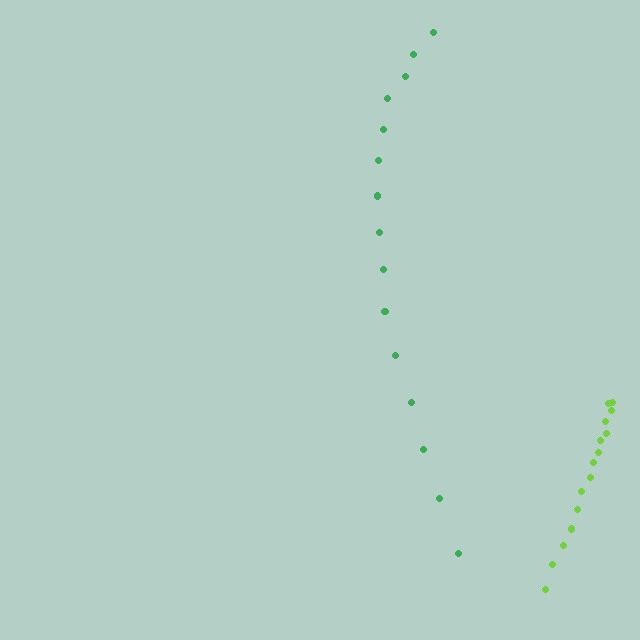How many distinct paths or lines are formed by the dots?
There are 2 distinct paths.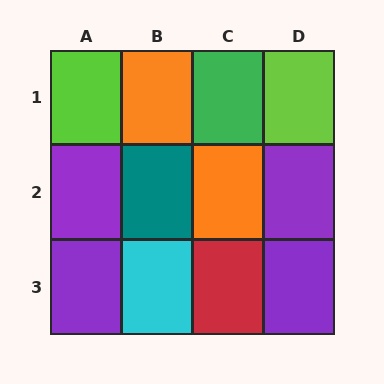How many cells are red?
1 cell is red.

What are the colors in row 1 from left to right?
Lime, orange, green, lime.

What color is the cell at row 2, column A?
Purple.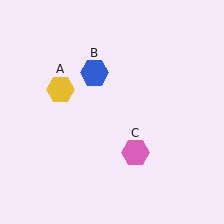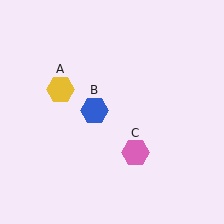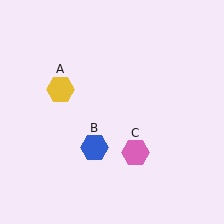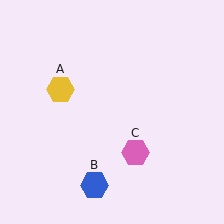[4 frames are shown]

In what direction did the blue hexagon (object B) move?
The blue hexagon (object B) moved down.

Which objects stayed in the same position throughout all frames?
Yellow hexagon (object A) and pink hexagon (object C) remained stationary.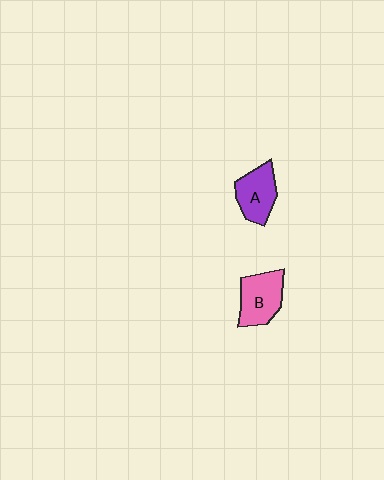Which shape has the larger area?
Shape B (pink).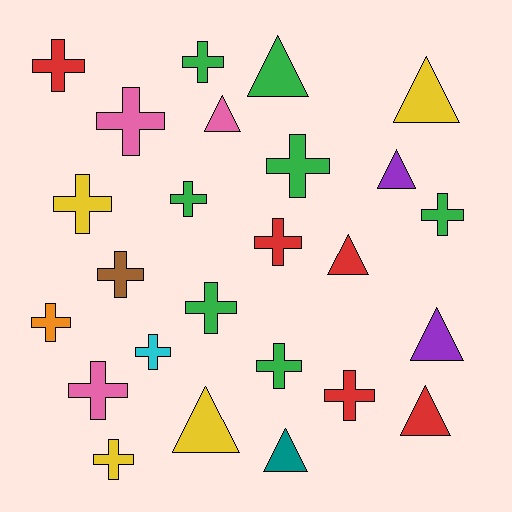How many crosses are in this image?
There are 16 crosses.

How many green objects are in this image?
There are 7 green objects.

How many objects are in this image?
There are 25 objects.